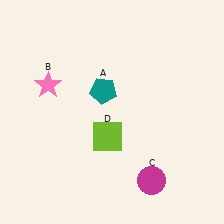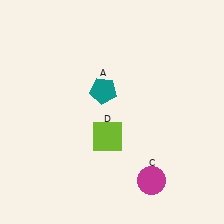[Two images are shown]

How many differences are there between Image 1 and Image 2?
There is 1 difference between the two images.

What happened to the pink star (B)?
The pink star (B) was removed in Image 2. It was in the top-left area of Image 1.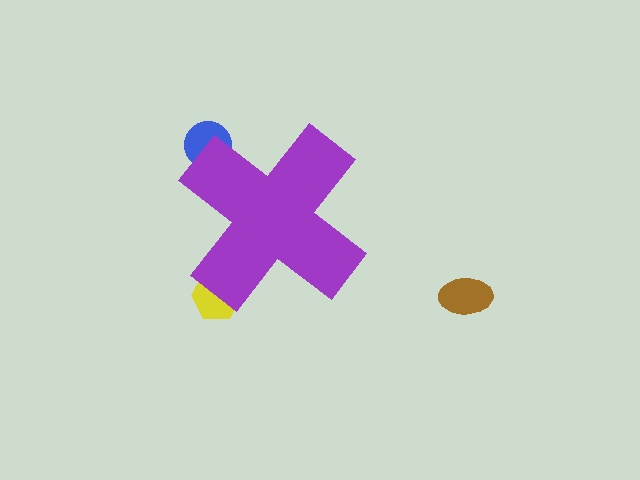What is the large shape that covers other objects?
A purple cross.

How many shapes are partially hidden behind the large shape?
2 shapes are partially hidden.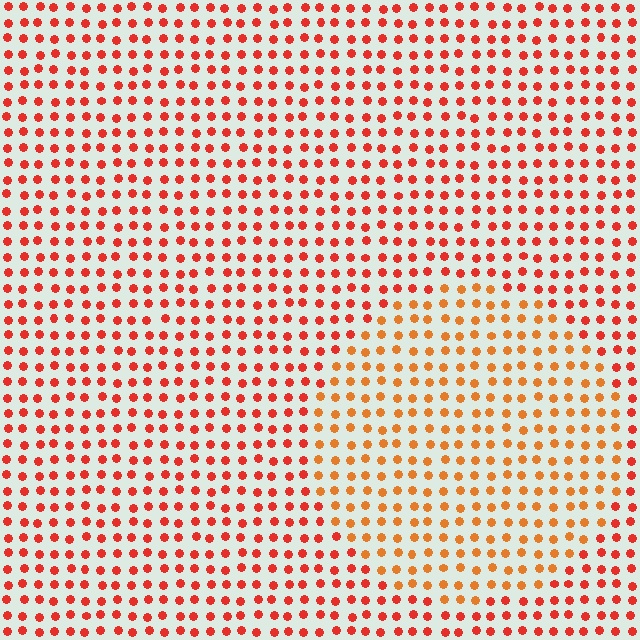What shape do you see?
I see a circle.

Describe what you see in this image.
The image is filled with small red elements in a uniform arrangement. A circle-shaped region is visible where the elements are tinted to a slightly different hue, forming a subtle color boundary.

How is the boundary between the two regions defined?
The boundary is defined purely by a slight shift in hue (about 25 degrees). Spacing, size, and orientation are identical on both sides.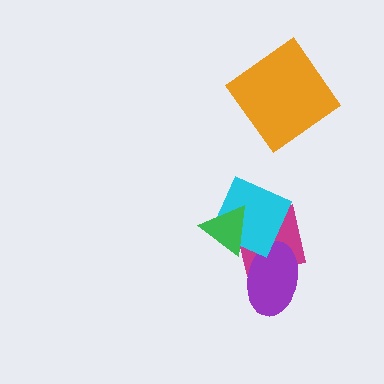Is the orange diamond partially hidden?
No, no other shape covers it.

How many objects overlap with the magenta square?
3 objects overlap with the magenta square.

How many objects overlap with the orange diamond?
0 objects overlap with the orange diamond.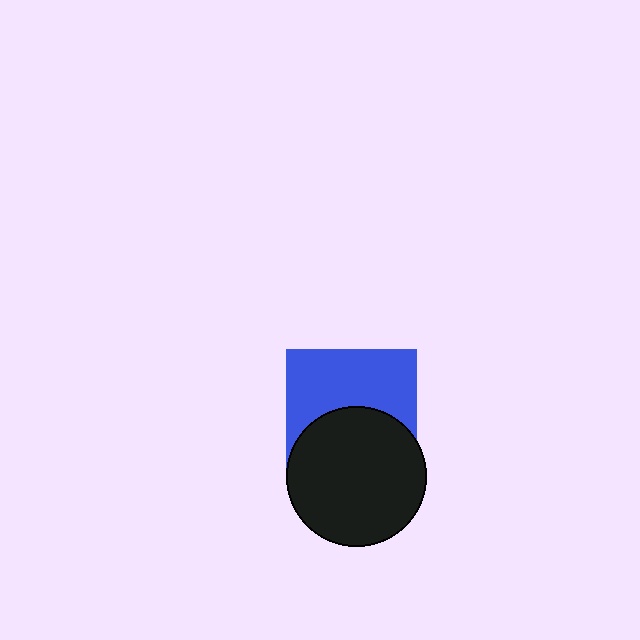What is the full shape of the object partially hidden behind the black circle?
The partially hidden object is a blue square.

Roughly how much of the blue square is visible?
About half of it is visible (roughly 54%).